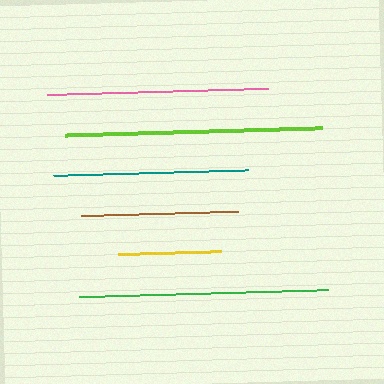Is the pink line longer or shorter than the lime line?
The lime line is longer than the pink line.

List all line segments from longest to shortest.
From longest to shortest: lime, green, pink, teal, brown, yellow.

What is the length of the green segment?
The green segment is approximately 249 pixels long.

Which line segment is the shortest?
The yellow line is the shortest at approximately 104 pixels.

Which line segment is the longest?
The lime line is the longest at approximately 257 pixels.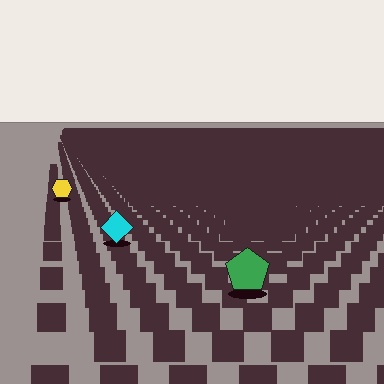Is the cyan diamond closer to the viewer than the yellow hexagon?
Yes. The cyan diamond is closer — you can tell from the texture gradient: the ground texture is coarser near it.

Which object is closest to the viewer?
The green pentagon is closest. The texture marks near it are larger and more spread out.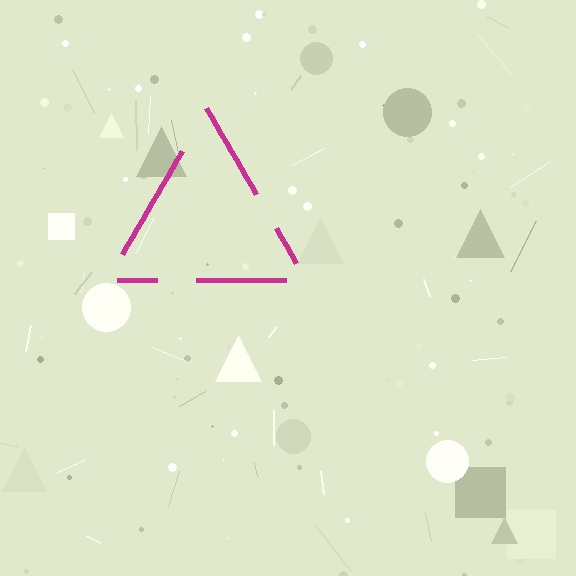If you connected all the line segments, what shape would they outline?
They would outline a triangle.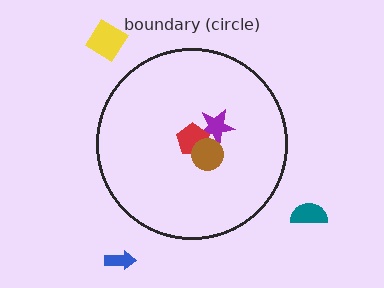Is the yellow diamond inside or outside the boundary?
Outside.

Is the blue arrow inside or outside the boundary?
Outside.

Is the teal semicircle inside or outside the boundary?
Outside.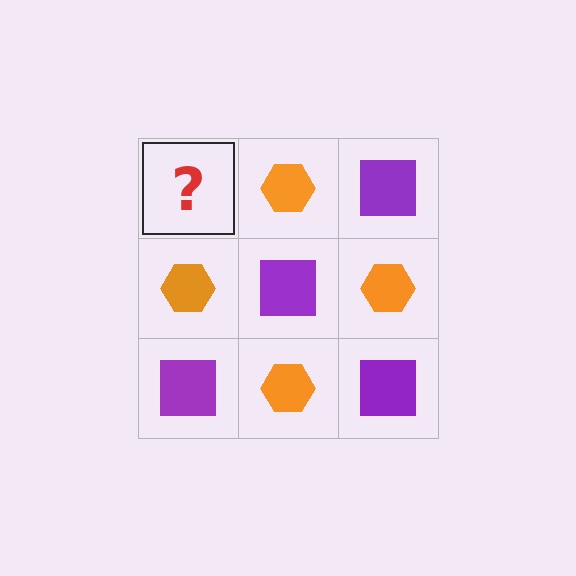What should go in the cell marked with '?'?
The missing cell should contain a purple square.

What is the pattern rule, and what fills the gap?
The rule is that it alternates purple square and orange hexagon in a checkerboard pattern. The gap should be filled with a purple square.